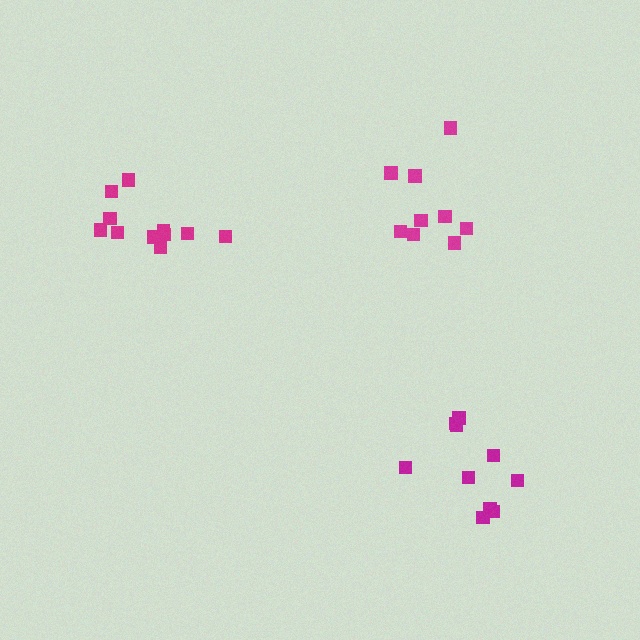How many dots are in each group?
Group 1: 10 dots, Group 2: 9 dots, Group 3: 11 dots (30 total).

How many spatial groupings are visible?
There are 3 spatial groupings.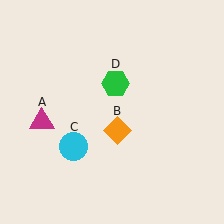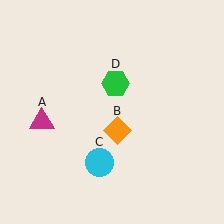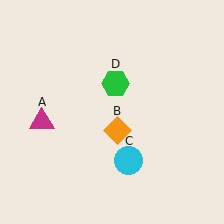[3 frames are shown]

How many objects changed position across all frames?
1 object changed position: cyan circle (object C).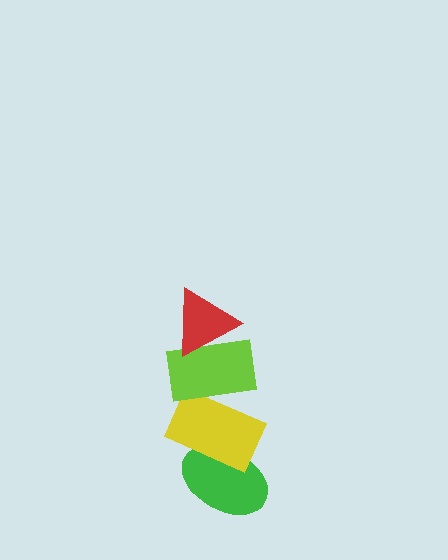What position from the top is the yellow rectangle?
The yellow rectangle is 3rd from the top.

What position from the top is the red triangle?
The red triangle is 1st from the top.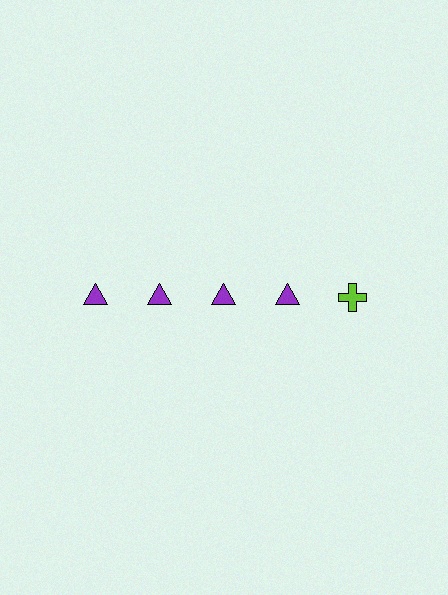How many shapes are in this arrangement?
There are 5 shapes arranged in a grid pattern.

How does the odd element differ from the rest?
It differs in both color (lime instead of purple) and shape (cross instead of triangle).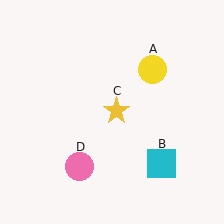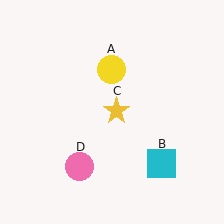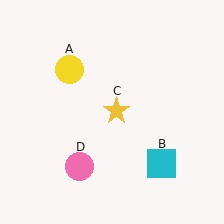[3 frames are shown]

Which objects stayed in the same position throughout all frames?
Cyan square (object B) and yellow star (object C) and pink circle (object D) remained stationary.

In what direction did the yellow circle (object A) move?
The yellow circle (object A) moved left.